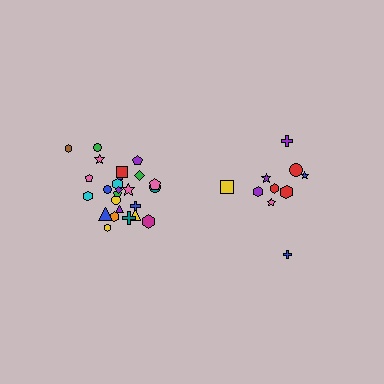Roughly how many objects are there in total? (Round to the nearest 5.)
Roughly 35 objects in total.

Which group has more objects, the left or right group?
The left group.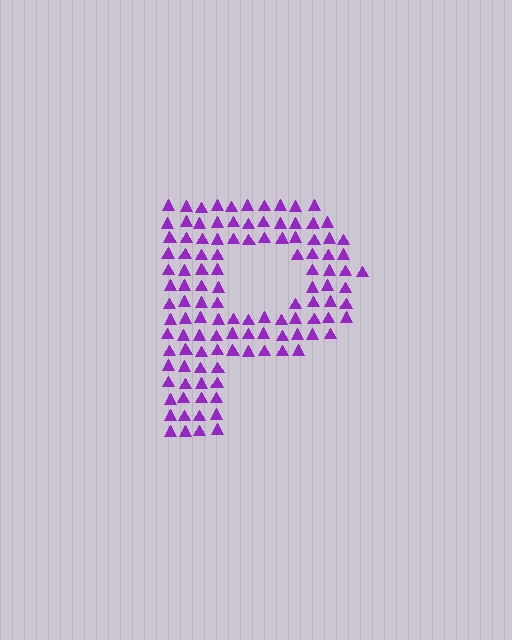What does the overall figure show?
The overall figure shows the letter P.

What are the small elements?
The small elements are triangles.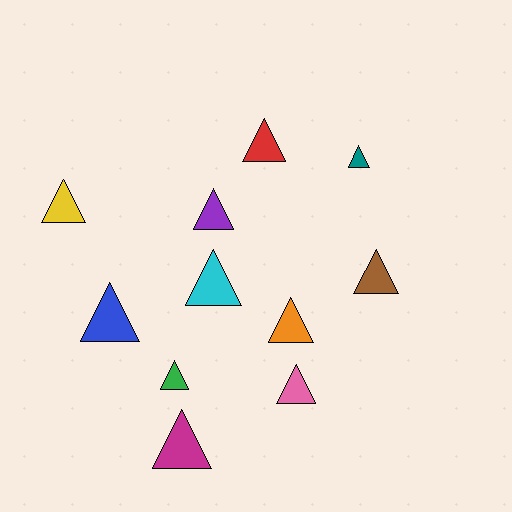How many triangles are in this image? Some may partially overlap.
There are 11 triangles.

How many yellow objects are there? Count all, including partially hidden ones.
There is 1 yellow object.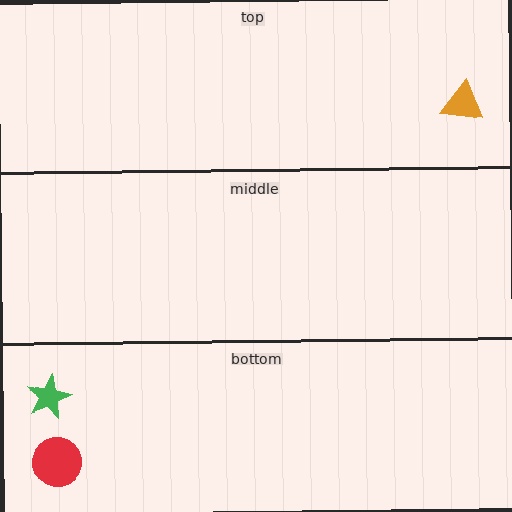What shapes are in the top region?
The orange triangle.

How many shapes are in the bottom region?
2.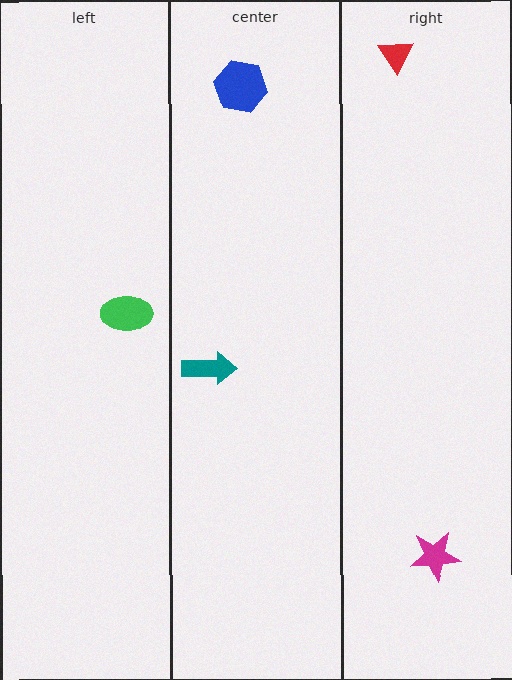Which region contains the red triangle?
The right region.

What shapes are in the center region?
The blue hexagon, the teal arrow.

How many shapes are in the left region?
1.